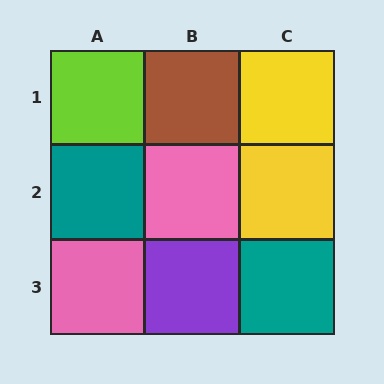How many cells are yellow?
2 cells are yellow.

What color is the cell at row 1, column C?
Yellow.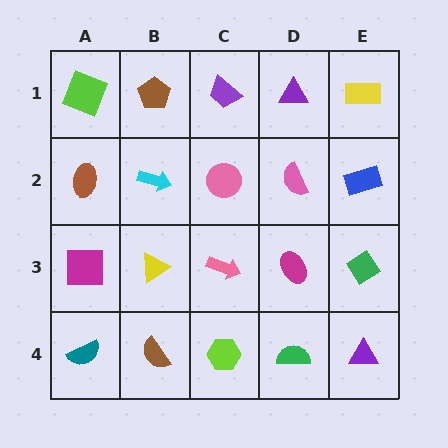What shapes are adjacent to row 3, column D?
A pink semicircle (row 2, column D), a green semicircle (row 4, column D), a pink arrow (row 3, column C), a green diamond (row 3, column E).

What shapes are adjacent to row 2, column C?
A purple trapezoid (row 1, column C), a pink arrow (row 3, column C), a cyan arrow (row 2, column B), a pink semicircle (row 2, column D).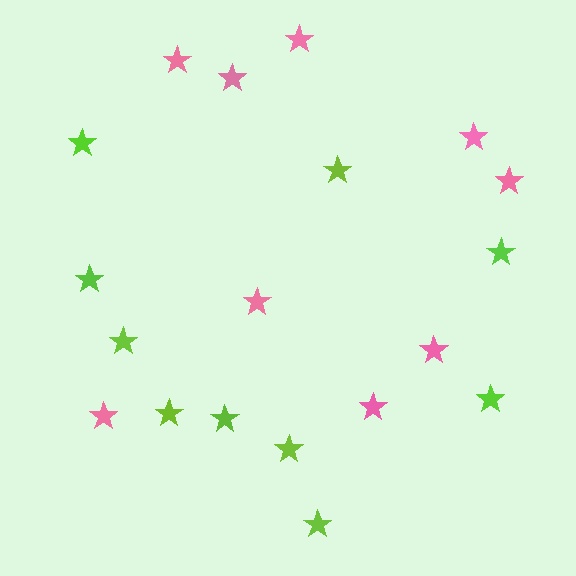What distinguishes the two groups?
There are 2 groups: one group of pink stars (9) and one group of lime stars (10).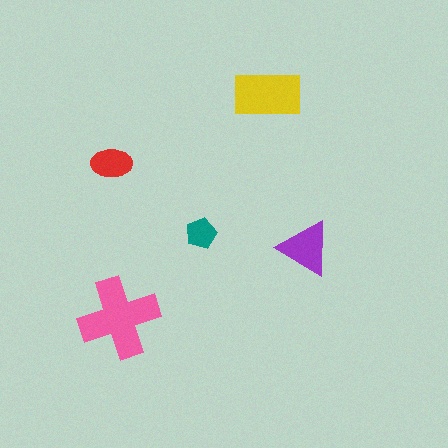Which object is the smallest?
The teal pentagon.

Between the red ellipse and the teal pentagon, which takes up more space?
The red ellipse.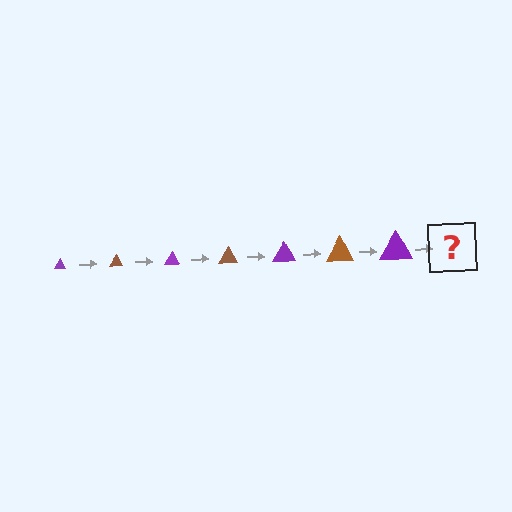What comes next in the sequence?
The next element should be a brown triangle, larger than the previous one.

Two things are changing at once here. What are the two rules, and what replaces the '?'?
The two rules are that the triangle grows larger each step and the color cycles through purple and brown. The '?' should be a brown triangle, larger than the previous one.